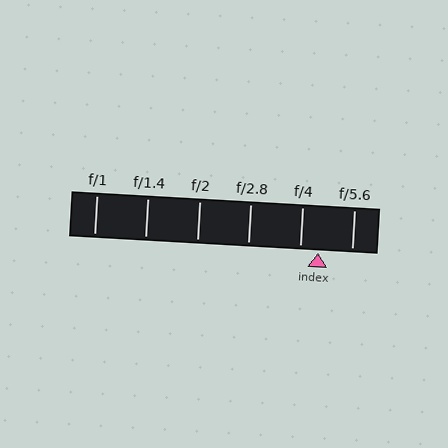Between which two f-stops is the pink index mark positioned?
The index mark is between f/4 and f/5.6.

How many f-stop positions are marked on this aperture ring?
There are 6 f-stop positions marked.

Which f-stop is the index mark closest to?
The index mark is closest to f/4.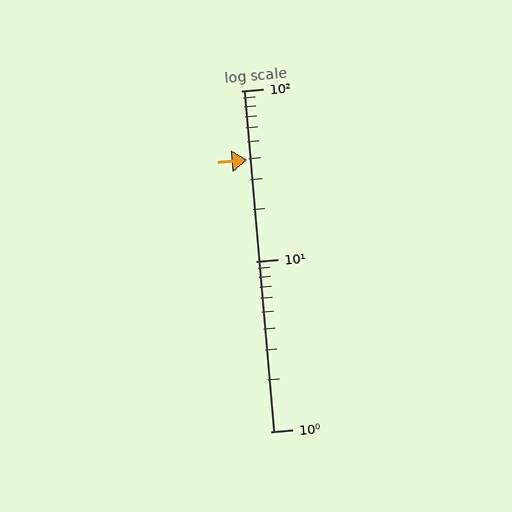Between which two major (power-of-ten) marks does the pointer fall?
The pointer is between 10 and 100.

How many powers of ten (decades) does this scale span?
The scale spans 2 decades, from 1 to 100.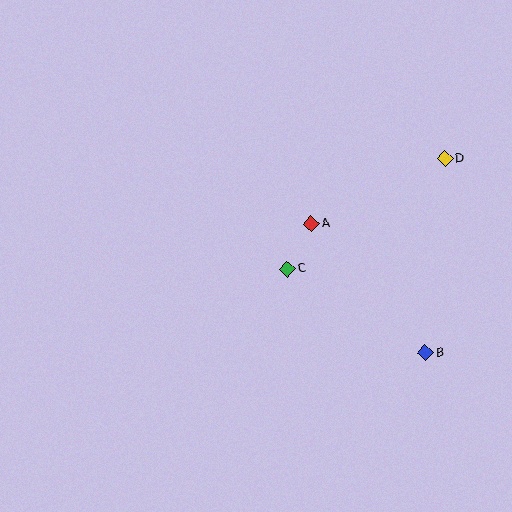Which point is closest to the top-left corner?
Point A is closest to the top-left corner.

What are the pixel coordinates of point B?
Point B is at (425, 353).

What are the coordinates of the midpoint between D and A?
The midpoint between D and A is at (378, 191).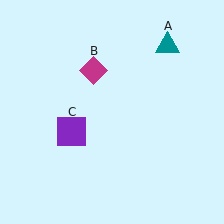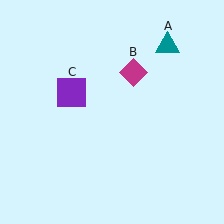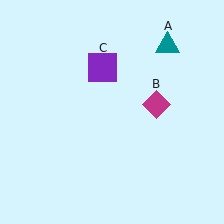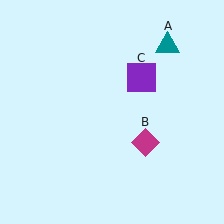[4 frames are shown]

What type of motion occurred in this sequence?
The magenta diamond (object B), purple square (object C) rotated clockwise around the center of the scene.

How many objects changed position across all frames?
2 objects changed position: magenta diamond (object B), purple square (object C).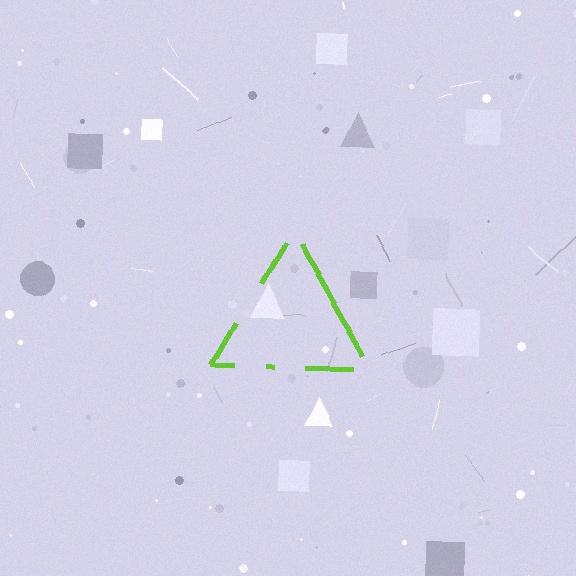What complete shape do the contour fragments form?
The contour fragments form a triangle.